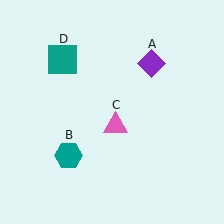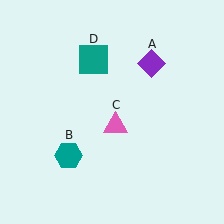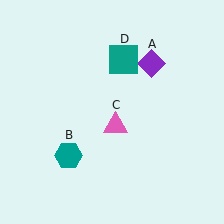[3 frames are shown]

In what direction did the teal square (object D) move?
The teal square (object D) moved right.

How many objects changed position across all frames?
1 object changed position: teal square (object D).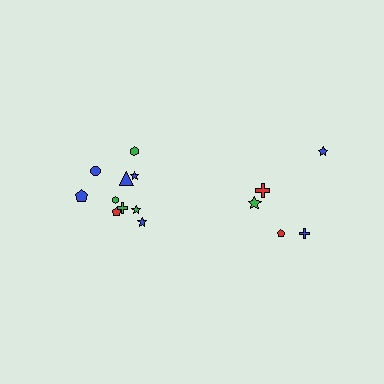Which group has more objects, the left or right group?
The left group.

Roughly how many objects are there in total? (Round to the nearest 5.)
Roughly 15 objects in total.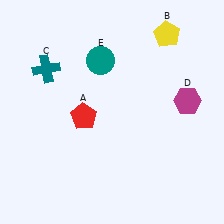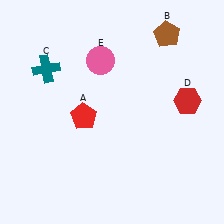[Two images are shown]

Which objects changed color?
B changed from yellow to brown. D changed from magenta to red. E changed from teal to pink.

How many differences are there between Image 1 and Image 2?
There are 3 differences between the two images.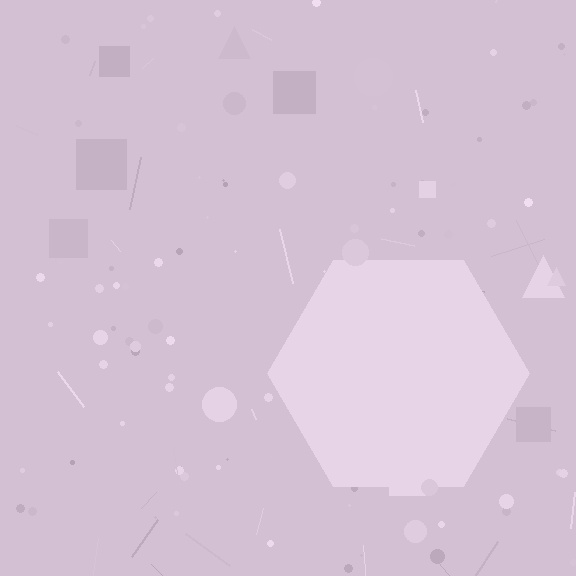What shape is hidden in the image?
A hexagon is hidden in the image.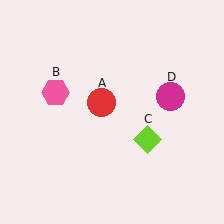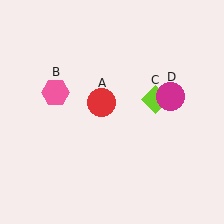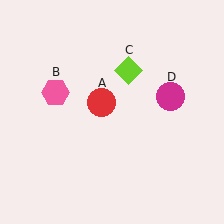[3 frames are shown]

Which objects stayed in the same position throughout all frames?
Red circle (object A) and pink hexagon (object B) and magenta circle (object D) remained stationary.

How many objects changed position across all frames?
1 object changed position: lime diamond (object C).